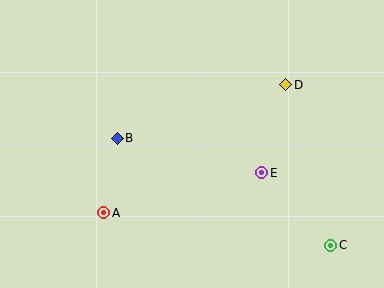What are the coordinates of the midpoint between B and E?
The midpoint between B and E is at (189, 156).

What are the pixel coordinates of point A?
Point A is at (104, 213).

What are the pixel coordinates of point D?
Point D is at (286, 85).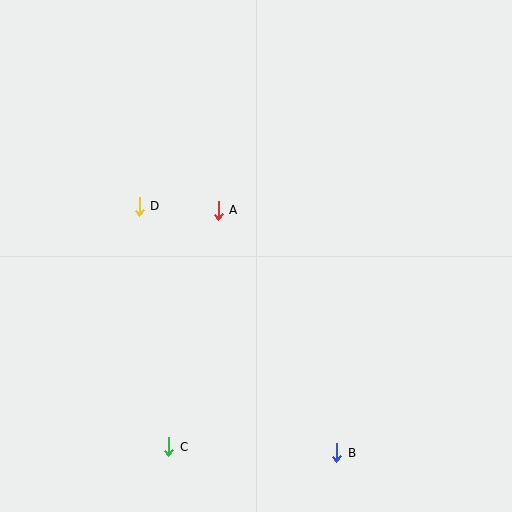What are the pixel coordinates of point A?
Point A is at (218, 210).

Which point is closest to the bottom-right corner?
Point B is closest to the bottom-right corner.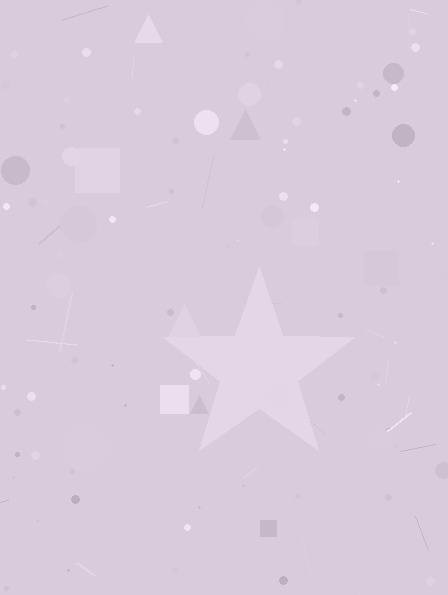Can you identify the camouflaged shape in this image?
The camouflaged shape is a star.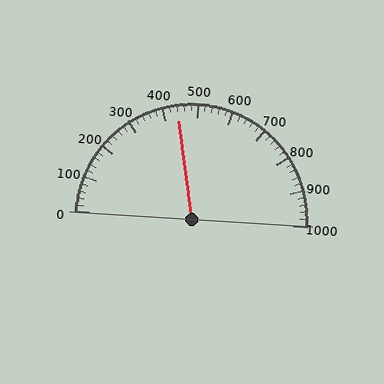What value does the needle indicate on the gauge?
The needle indicates approximately 440.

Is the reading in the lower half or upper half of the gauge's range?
The reading is in the lower half of the range (0 to 1000).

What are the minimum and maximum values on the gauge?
The gauge ranges from 0 to 1000.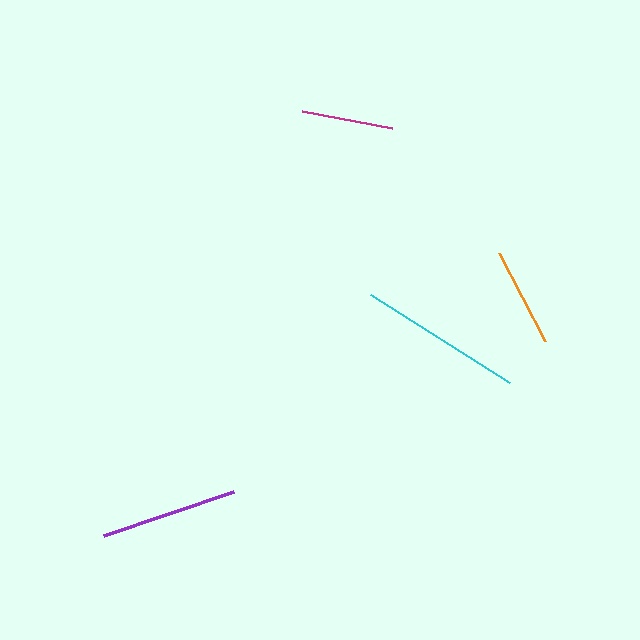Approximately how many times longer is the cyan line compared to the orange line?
The cyan line is approximately 1.7 times the length of the orange line.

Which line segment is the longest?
The cyan line is the longest at approximately 165 pixels.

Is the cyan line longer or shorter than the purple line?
The cyan line is longer than the purple line.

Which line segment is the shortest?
The magenta line is the shortest at approximately 91 pixels.